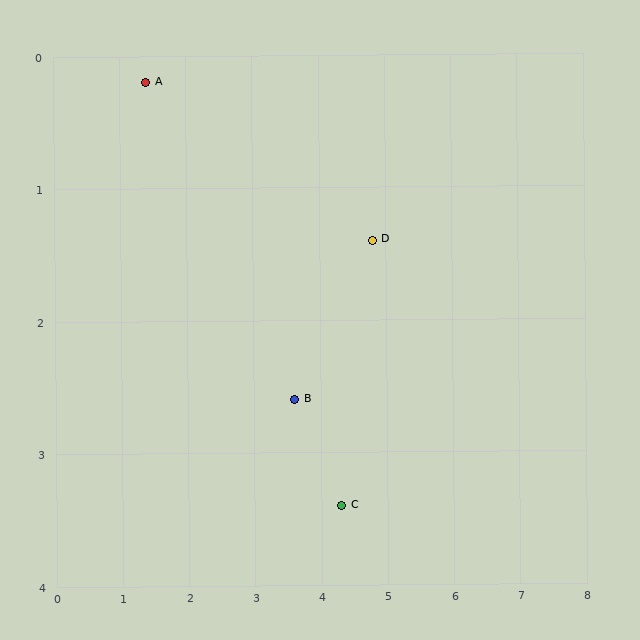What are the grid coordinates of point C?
Point C is at approximately (4.3, 3.4).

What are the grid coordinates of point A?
Point A is at approximately (1.4, 0.2).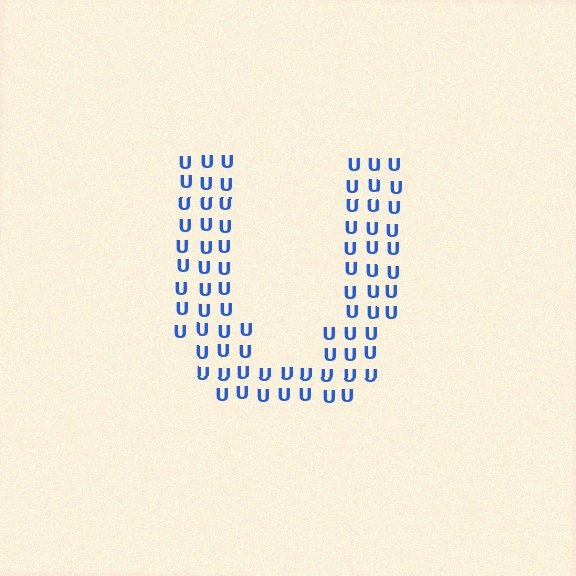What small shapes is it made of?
It is made of small letter U's.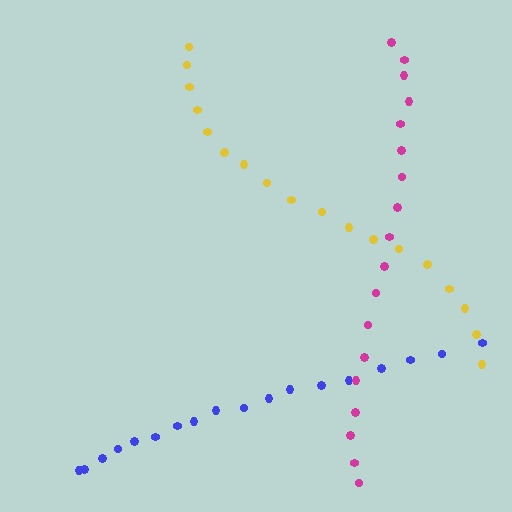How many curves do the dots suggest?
There are 3 distinct paths.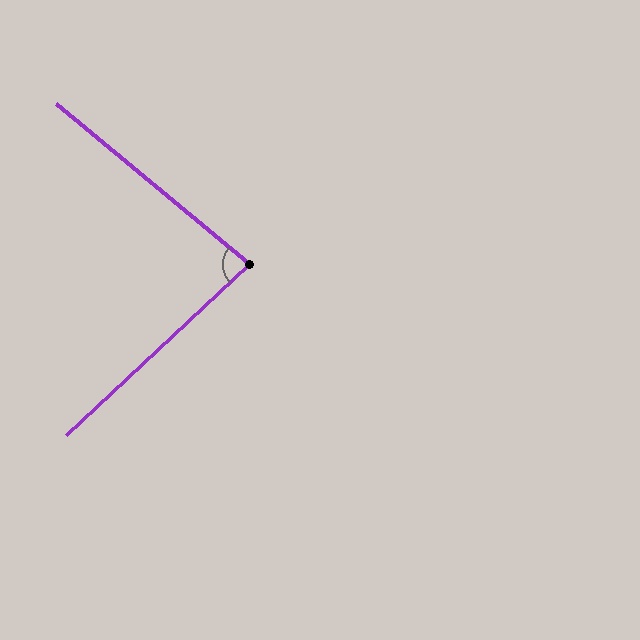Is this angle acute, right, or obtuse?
It is acute.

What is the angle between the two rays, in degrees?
Approximately 83 degrees.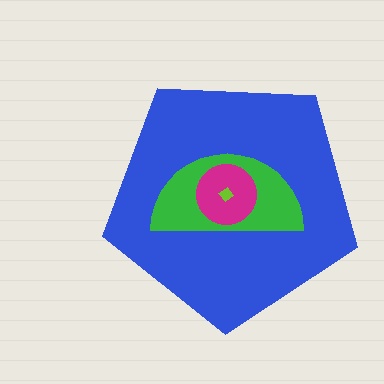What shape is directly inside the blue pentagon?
The green semicircle.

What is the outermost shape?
The blue pentagon.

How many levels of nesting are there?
4.